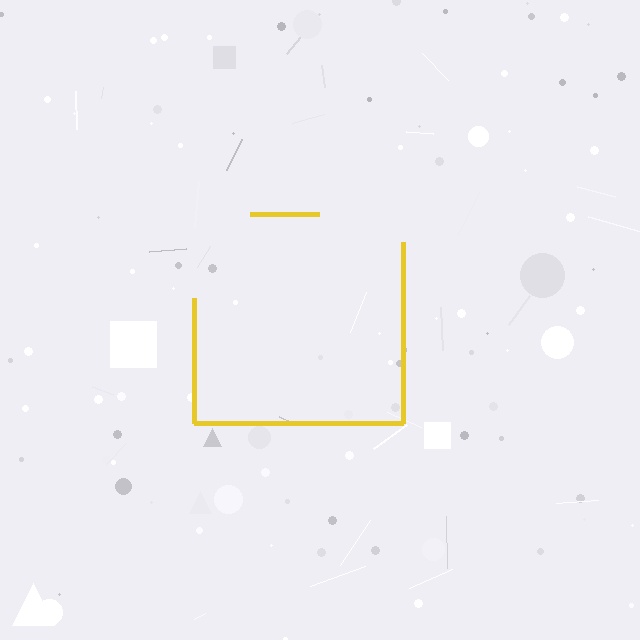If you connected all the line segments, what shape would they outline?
They would outline a square.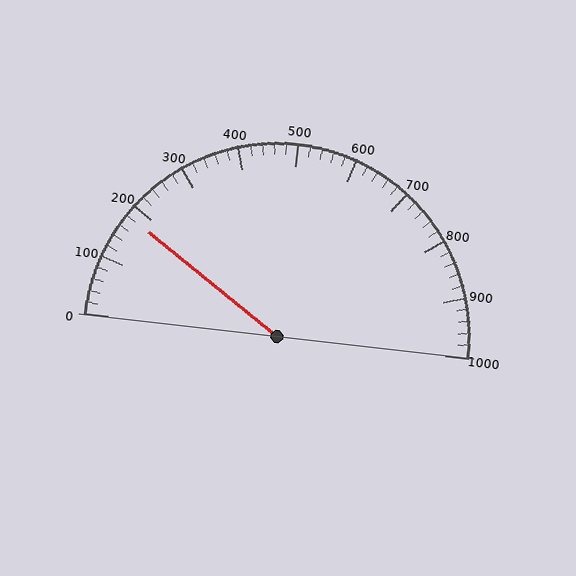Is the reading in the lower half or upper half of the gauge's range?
The reading is in the lower half of the range (0 to 1000).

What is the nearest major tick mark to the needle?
The nearest major tick mark is 200.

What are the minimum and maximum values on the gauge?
The gauge ranges from 0 to 1000.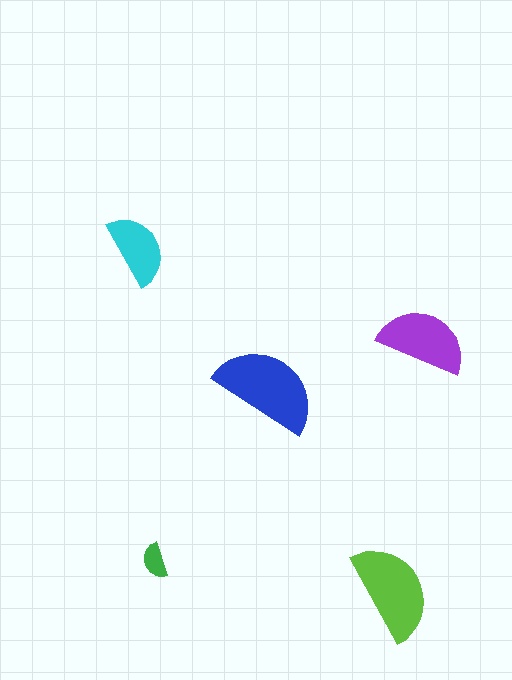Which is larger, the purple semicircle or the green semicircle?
The purple one.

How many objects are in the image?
There are 5 objects in the image.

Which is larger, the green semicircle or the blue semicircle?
The blue one.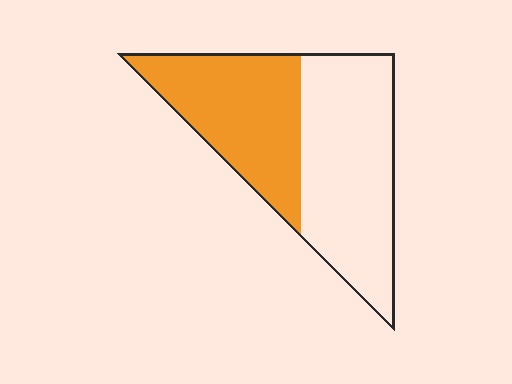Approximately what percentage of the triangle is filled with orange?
Approximately 45%.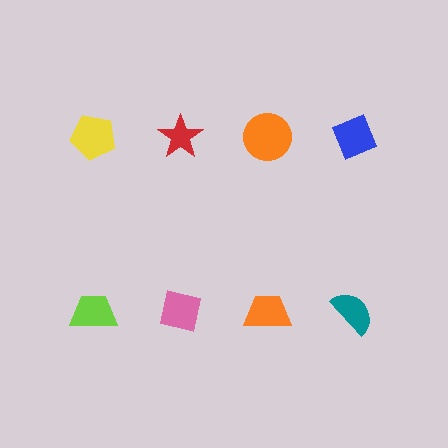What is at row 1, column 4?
A blue diamond.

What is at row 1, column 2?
A red star.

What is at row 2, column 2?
A pink square.